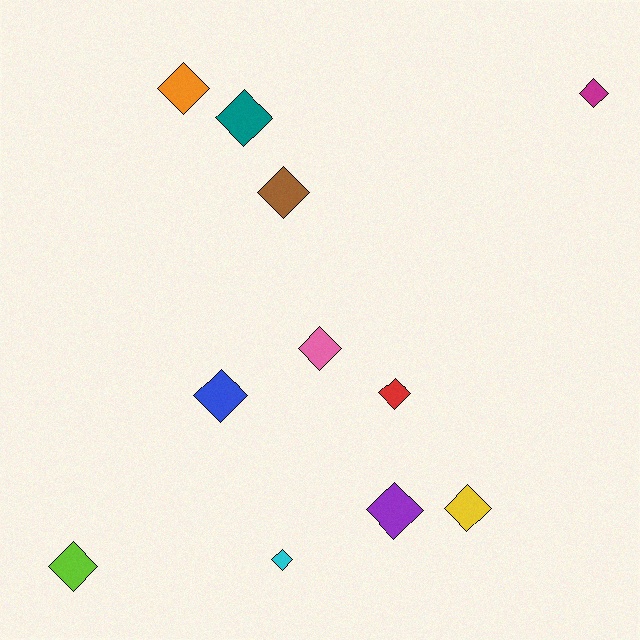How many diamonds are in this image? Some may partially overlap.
There are 11 diamonds.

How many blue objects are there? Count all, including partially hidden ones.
There is 1 blue object.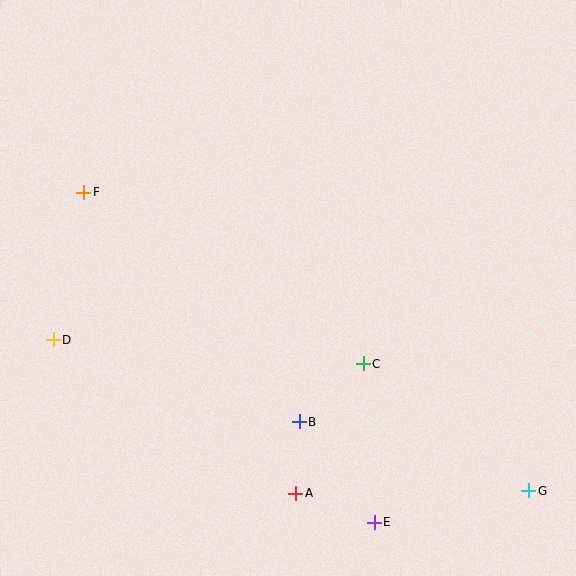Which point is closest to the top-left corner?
Point F is closest to the top-left corner.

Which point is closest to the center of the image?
Point C at (363, 364) is closest to the center.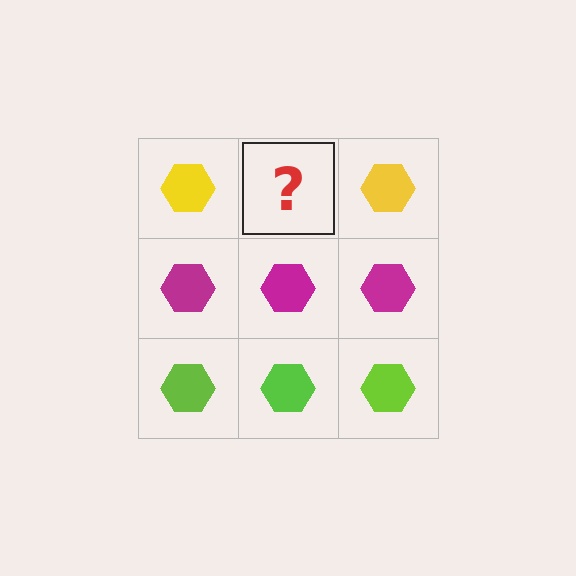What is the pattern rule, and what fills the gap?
The rule is that each row has a consistent color. The gap should be filled with a yellow hexagon.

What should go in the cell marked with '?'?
The missing cell should contain a yellow hexagon.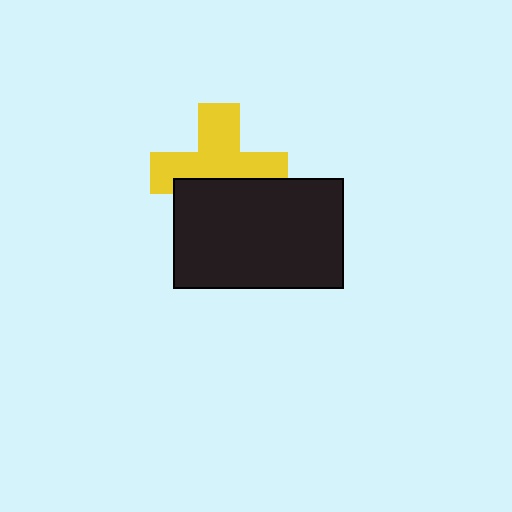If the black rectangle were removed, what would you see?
You would see the complete yellow cross.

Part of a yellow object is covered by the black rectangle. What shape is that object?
It is a cross.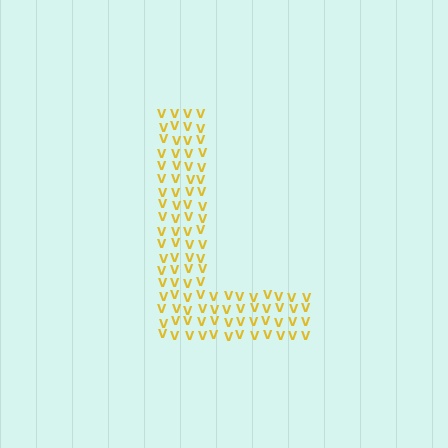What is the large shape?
The large shape is the letter L.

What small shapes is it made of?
It is made of small letter V's.